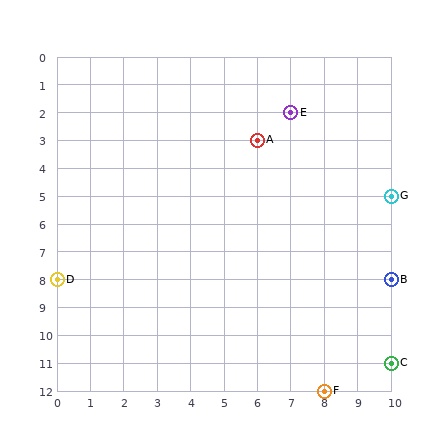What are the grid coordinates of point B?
Point B is at grid coordinates (10, 8).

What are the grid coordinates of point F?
Point F is at grid coordinates (8, 12).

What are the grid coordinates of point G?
Point G is at grid coordinates (10, 5).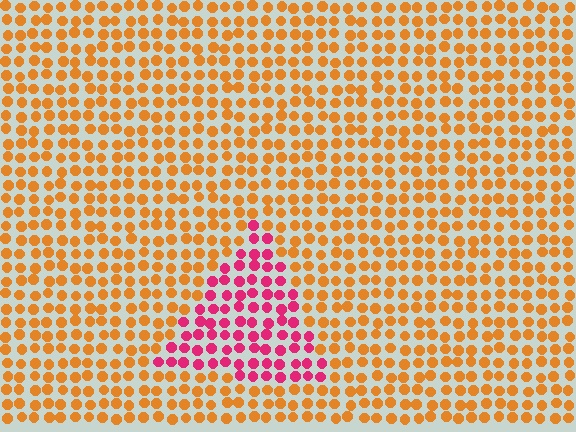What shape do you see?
I see a triangle.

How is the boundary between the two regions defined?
The boundary is defined purely by a slight shift in hue (about 56 degrees). Spacing, size, and orientation are identical on both sides.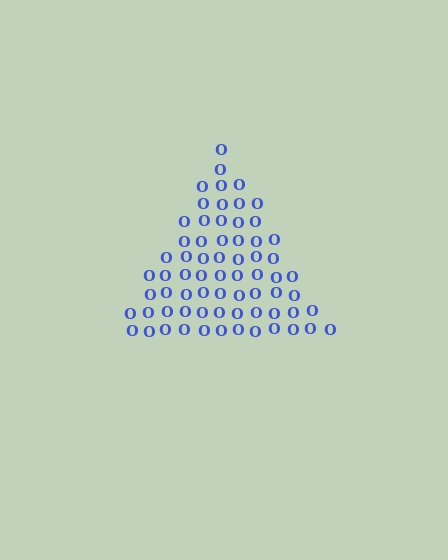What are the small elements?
The small elements are letter O's.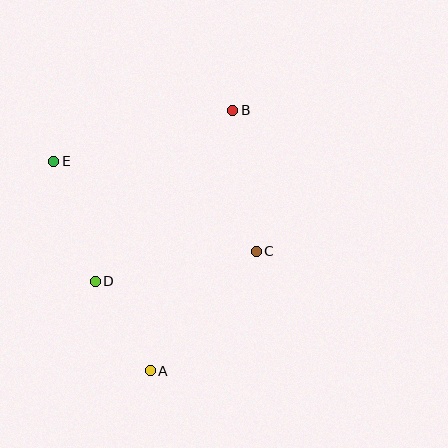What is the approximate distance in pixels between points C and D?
The distance between C and D is approximately 164 pixels.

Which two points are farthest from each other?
Points A and B are farthest from each other.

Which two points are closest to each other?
Points A and D are closest to each other.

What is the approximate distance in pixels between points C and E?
The distance between C and E is approximately 222 pixels.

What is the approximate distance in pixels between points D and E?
The distance between D and E is approximately 127 pixels.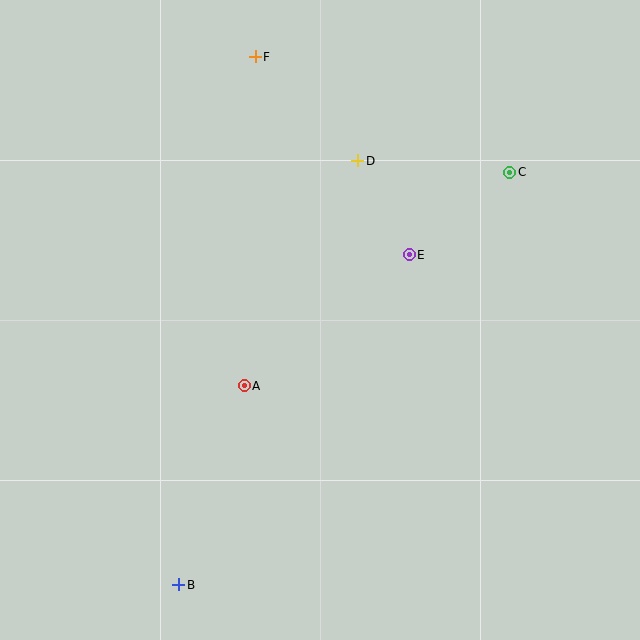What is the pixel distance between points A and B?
The distance between A and B is 210 pixels.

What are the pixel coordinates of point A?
Point A is at (244, 386).